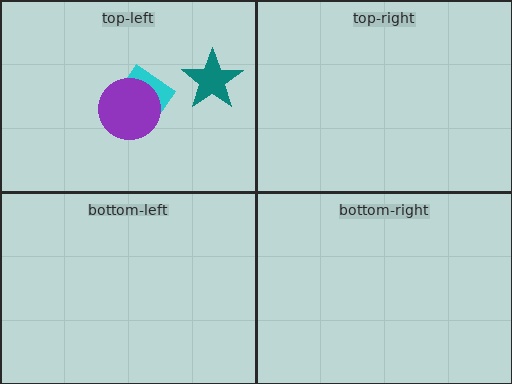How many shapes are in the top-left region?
3.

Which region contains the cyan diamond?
The top-left region.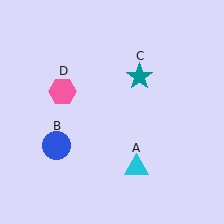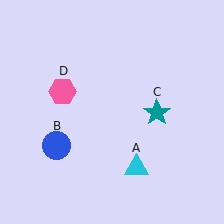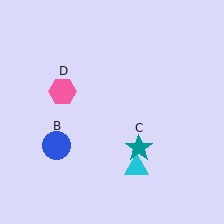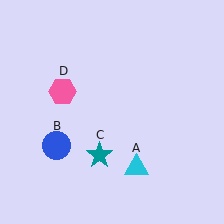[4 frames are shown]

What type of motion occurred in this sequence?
The teal star (object C) rotated clockwise around the center of the scene.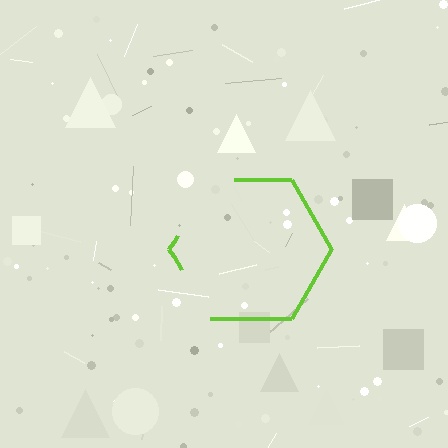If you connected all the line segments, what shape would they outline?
They would outline a hexagon.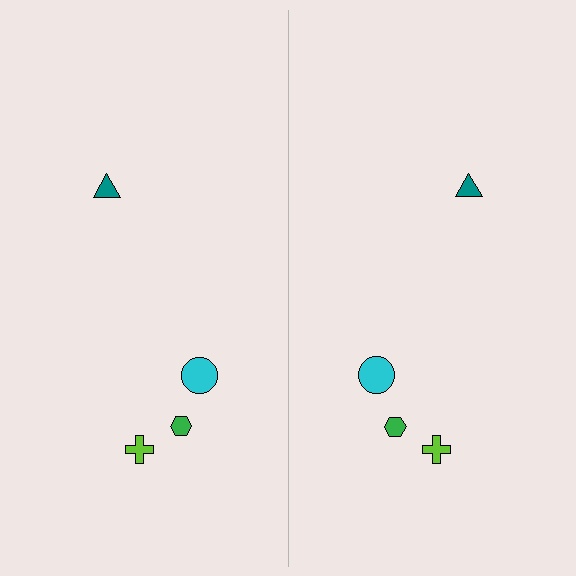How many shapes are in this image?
There are 8 shapes in this image.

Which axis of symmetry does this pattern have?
The pattern has a vertical axis of symmetry running through the center of the image.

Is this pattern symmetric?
Yes, this pattern has bilateral (reflection) symmetry.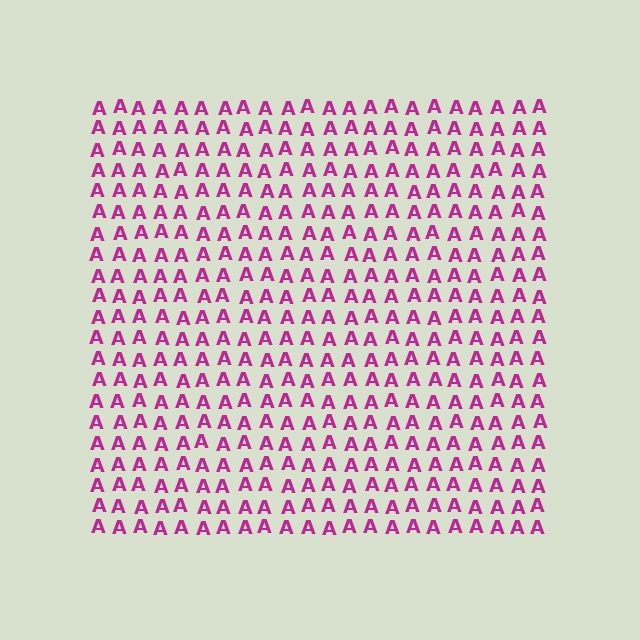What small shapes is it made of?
It is made of small letter A's.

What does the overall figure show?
The overall figure shows a square.